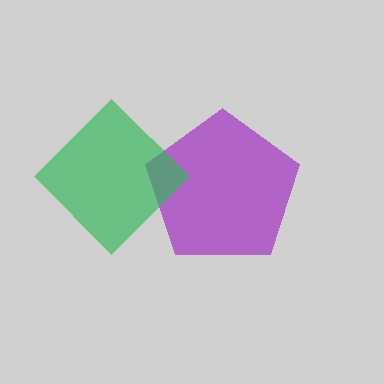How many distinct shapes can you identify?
There are 2 distinct shapes: a purple pentagon, a green diamond.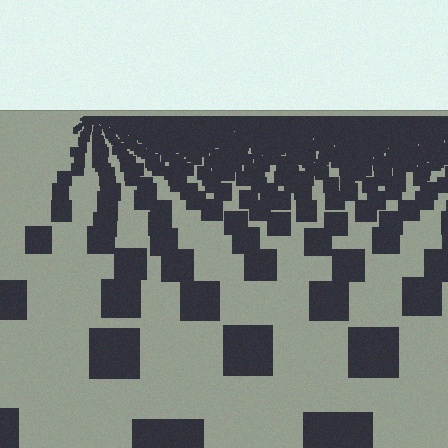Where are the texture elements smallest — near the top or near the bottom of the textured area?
Near the top.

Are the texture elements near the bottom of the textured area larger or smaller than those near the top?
Larger. Near the bottom, elements are closer to the viewer and appear at a bigger on-screen size.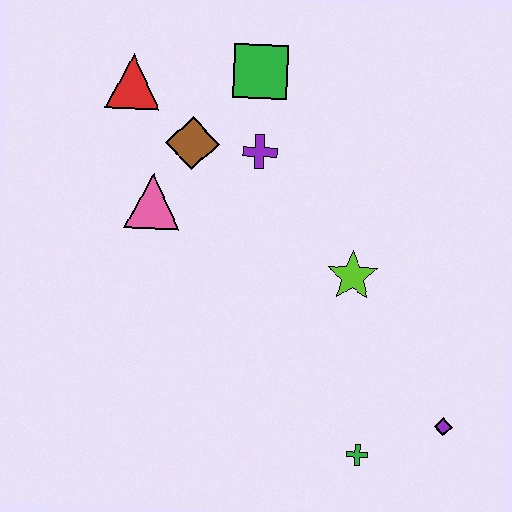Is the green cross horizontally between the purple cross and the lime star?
No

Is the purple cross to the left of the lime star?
Yes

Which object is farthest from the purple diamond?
The red triangle is farthest from the purple diamond.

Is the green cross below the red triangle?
Yes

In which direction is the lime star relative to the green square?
The lime star is below the green square.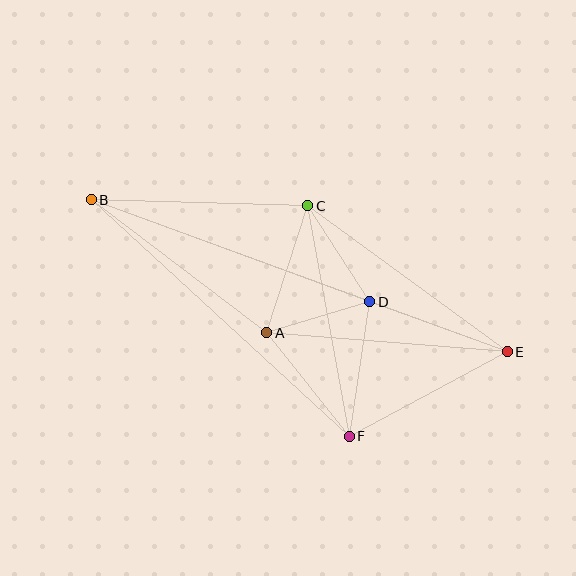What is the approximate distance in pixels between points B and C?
The distance between B and C is approximately 217 pixels.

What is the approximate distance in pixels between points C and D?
The distance between C and D is approximately 114 pixels.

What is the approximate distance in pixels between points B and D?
The distance between B and D is approximately 297 pixels.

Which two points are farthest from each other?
Points B and E are farthest from each other.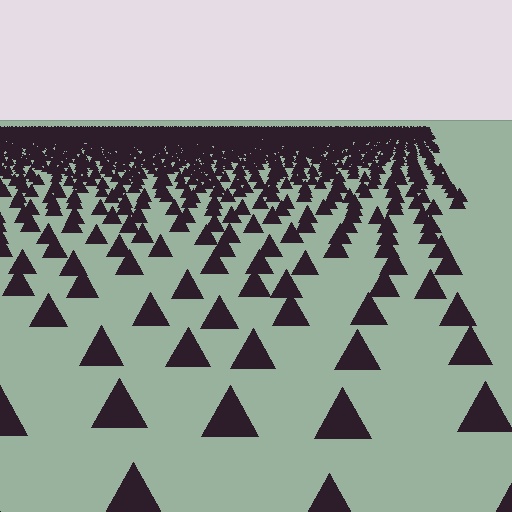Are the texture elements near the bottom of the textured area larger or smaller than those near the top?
Larger. Near the bottom, elements are closer to the viewer and appear at a bigger on-screen size.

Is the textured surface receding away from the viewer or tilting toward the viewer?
The surface is receding away from the viewer. Texture elements get smaller and denser toward the top.